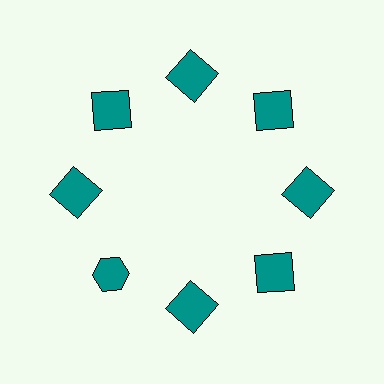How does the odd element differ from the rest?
It has a different shape: hexagon instead of square.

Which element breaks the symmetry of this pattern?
The teal hexagon at roughly the 8 o'clock position breaks the symmetry. All other shapes are teal squares.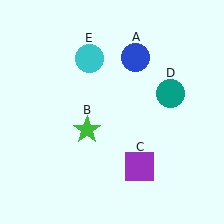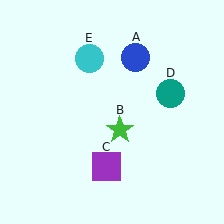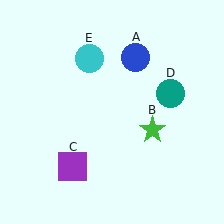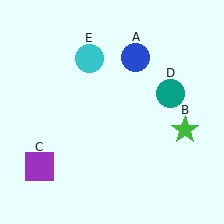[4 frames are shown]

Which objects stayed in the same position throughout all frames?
Blue circle (object A) and teal circle (object D) and cyan circle (object E) remained stationary.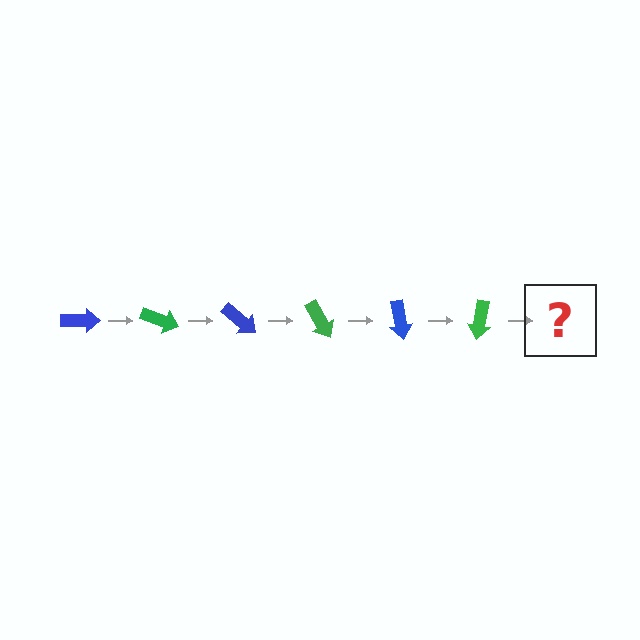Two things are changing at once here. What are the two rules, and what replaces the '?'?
The two rules are that it rotates 20 degrees each step and the color cycles through blue and green. The '?' should be a blue arrow, rotated 120 degrees from the start.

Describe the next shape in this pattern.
It should be a blue arrow, rotated 120 degrees from the start.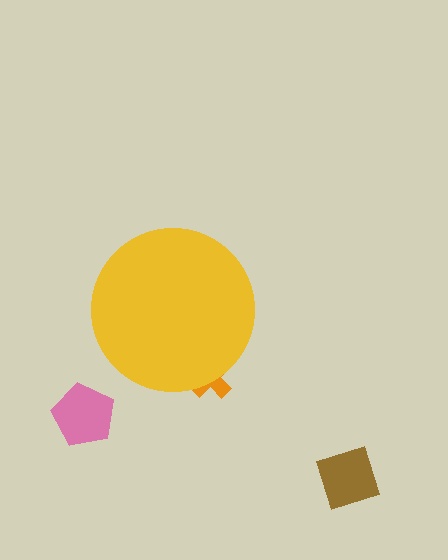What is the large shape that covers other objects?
A yellow circle.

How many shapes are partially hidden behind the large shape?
1 shape is partially hidden.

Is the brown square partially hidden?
No, the brown square is fully visible.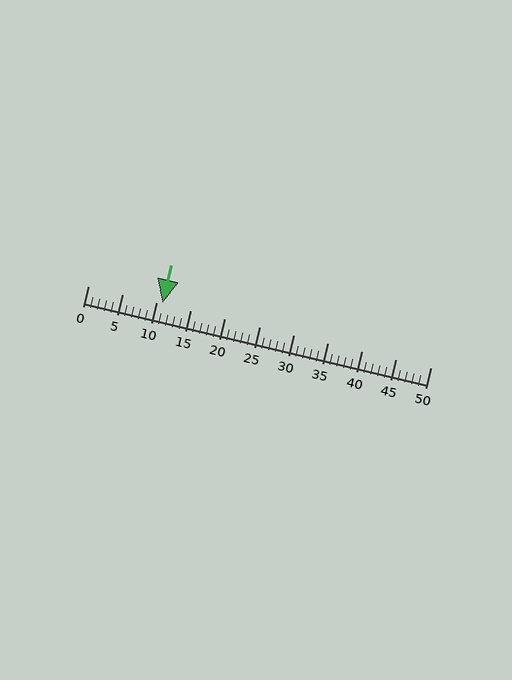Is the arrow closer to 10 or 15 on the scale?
The arrow is closer to 10.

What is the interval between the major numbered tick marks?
The major tick marks are spaced 5 units apart.